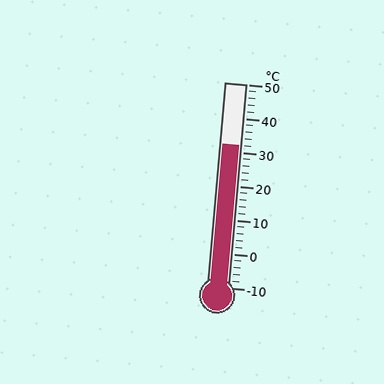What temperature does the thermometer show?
The thermometer shows approximately 32°C.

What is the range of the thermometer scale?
The thermometer scale ranges from -10°C to 50°C.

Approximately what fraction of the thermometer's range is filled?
The thermometer is filled to approximately 70% of its range.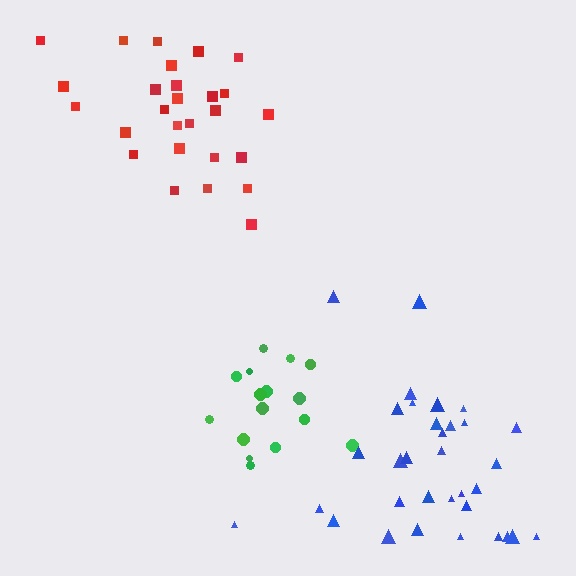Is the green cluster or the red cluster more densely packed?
Red.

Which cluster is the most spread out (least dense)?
Blue.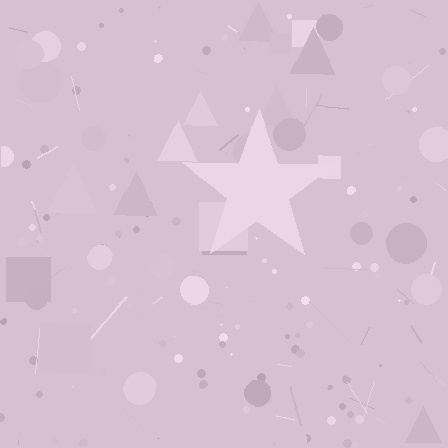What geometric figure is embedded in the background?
A star is embedded in the background.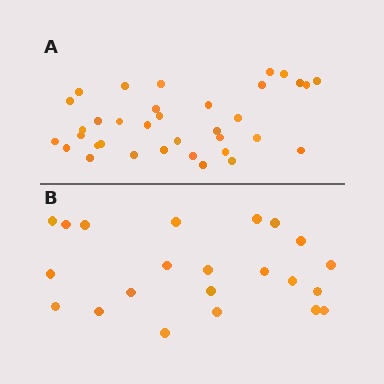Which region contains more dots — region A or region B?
Region A (the top region) has more dots.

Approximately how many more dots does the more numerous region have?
Region A has approximately 15 more dots than region B.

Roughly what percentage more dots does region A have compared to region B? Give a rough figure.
About 60% more.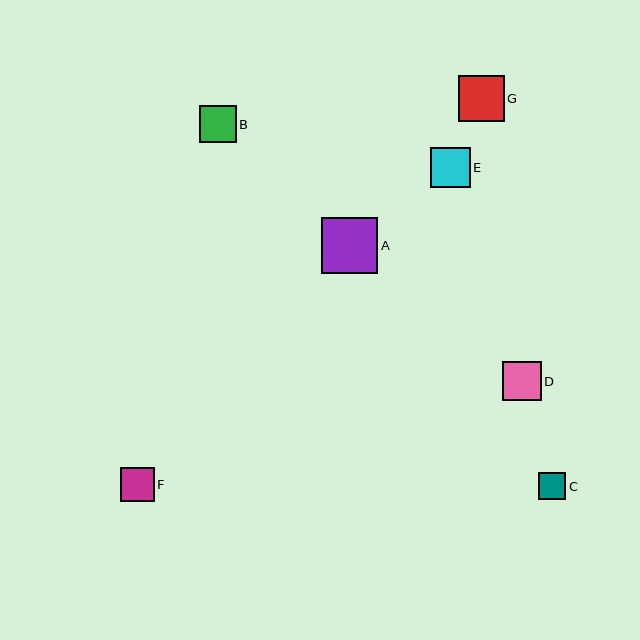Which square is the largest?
Square A is the largest with a size of approximately 57 pixels.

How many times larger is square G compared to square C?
Square G is approximately 1.7 times the size of square C.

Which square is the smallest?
Square C is the smallest with a size of approximately 27 pixels.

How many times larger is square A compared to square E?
Square A is approximately 1.4 times the size of square E.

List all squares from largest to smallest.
From largest to smallest: A, G, E, D, B, F, C.